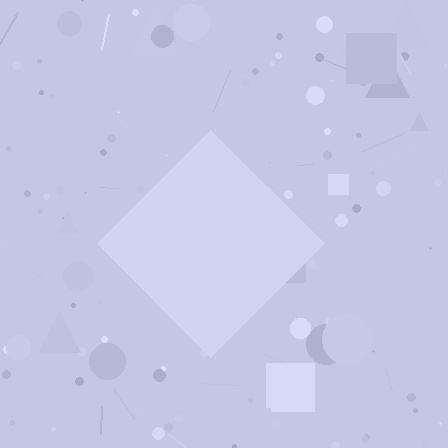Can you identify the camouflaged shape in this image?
The camouflaged shape is a diamond.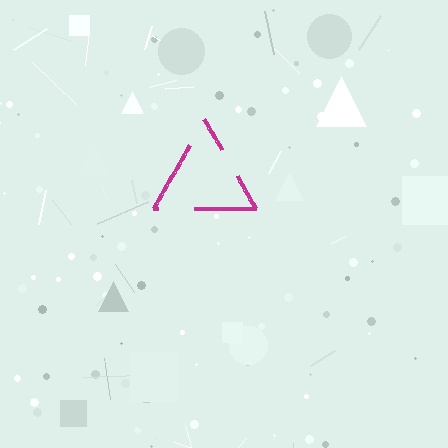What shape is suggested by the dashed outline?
The dashed outline suggests a triangle.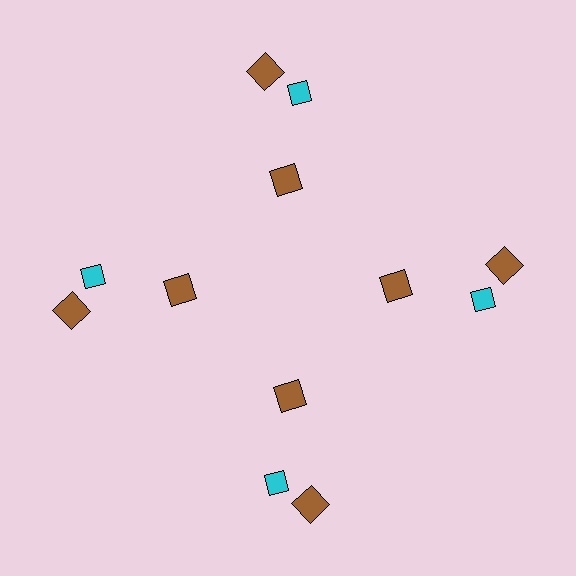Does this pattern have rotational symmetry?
Yes, this pattern has 4-fold rotational symmetry. It looks the same after rotating 90 degrees around the center.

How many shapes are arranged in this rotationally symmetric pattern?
There are 12 shapes, arranged in 4 groups of 3.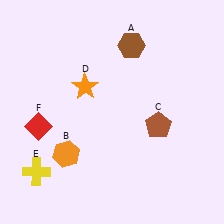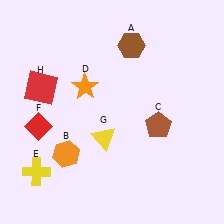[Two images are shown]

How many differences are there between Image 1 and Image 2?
There are 2 differences between the two images.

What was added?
A yellow triangle (G), a red square (H) were added in Image 2.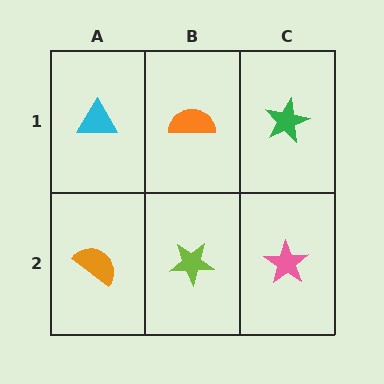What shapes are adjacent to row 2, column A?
A cyan triangle (row 1, column A), a lime star (row 2, column B).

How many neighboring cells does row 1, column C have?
2.